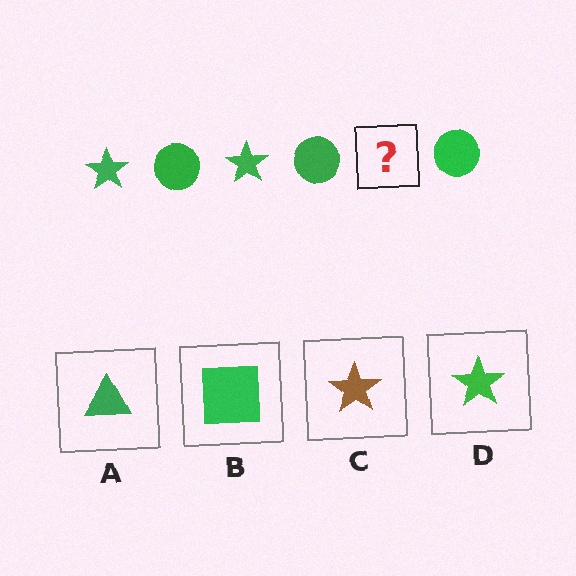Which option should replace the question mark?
Option D.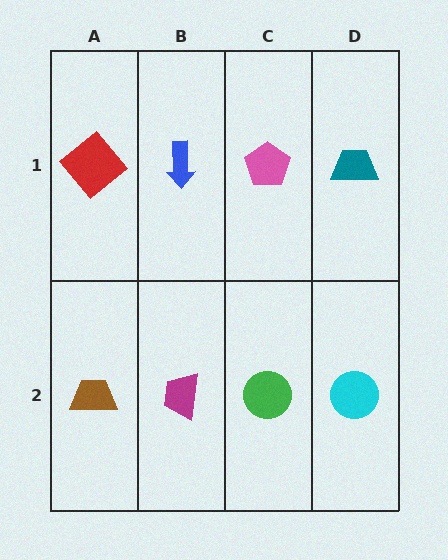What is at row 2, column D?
A cyan circle.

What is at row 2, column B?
A magenta trapezoid.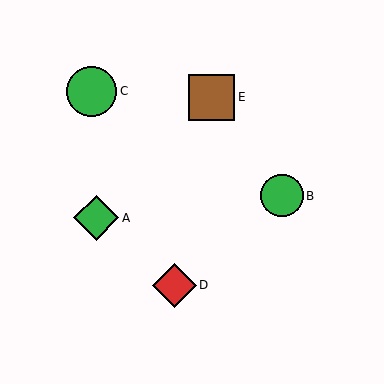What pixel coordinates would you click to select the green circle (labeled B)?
Click at (282, 196) to select the green circle B.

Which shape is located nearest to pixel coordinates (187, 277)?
The red diamond (labeled D) at (175, 285) is nearest to that location.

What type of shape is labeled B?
Shape B is a green circle.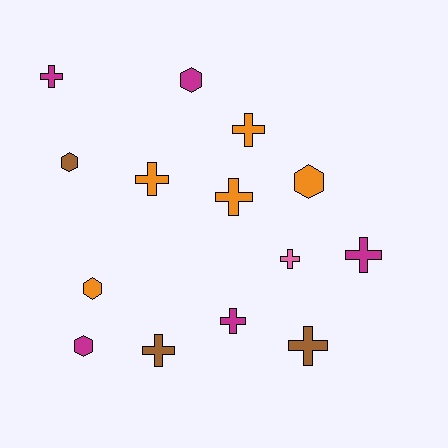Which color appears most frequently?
Magenta, with 5 objects.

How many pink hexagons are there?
There are no pink hexagons.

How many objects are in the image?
There are 14 objects.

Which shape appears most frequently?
Cross, with 9 objects.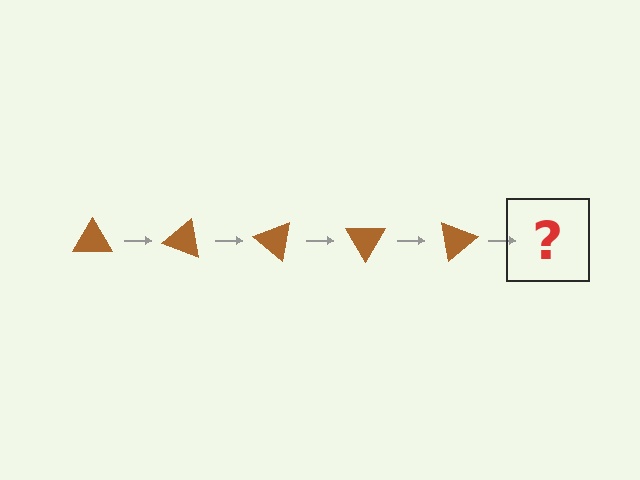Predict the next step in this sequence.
The next step is a brown triangle rotated 100 degrees.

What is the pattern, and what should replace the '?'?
The pattern is that the triangle rotates 20 degrees each step. The '?' should be a brown triangle rotated 100 degrees.